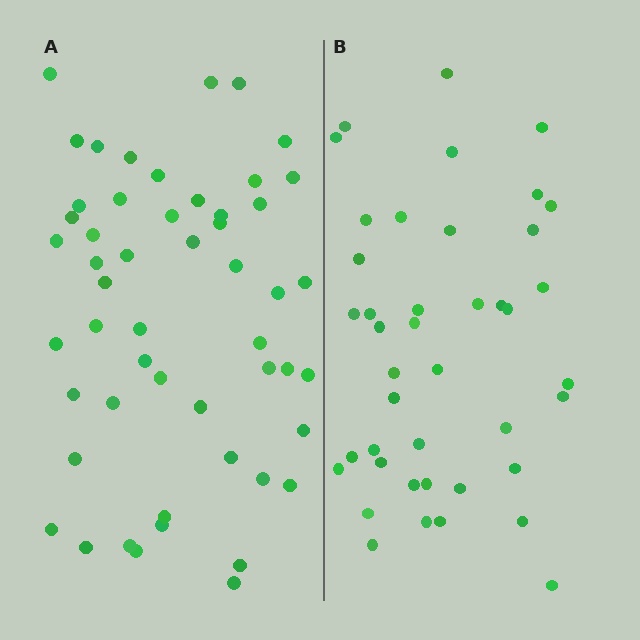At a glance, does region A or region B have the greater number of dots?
Region A (the left region) has more dots.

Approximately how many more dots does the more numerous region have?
Region A has roughly 10 or so more dots than region B.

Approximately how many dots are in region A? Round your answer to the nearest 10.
About 50 dots. (The exact count is 52, which rounds to 50.)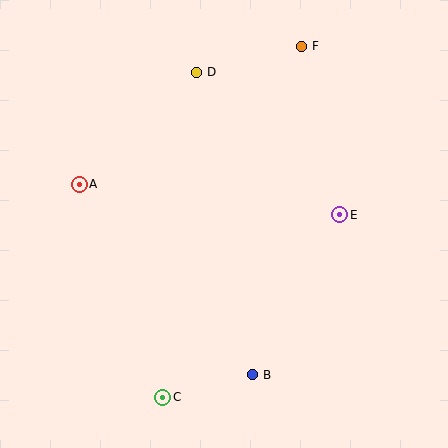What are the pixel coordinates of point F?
Point F is at (302, 46).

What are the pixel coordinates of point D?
Point D is at (197, 72).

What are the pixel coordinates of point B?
Point B is at (253, 375).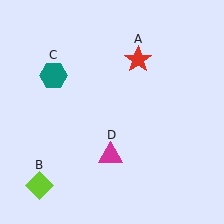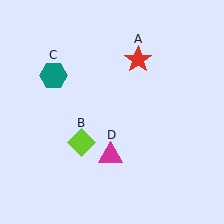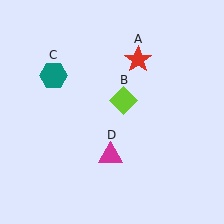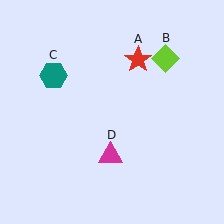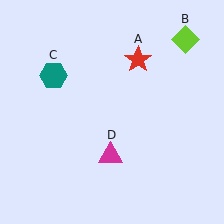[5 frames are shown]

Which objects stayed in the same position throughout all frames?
Red star (object A) and teal hexagon (object C) and magenta triangle (object D) remained stationary.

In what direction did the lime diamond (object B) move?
The lime diamond (object B) moved up and to the right.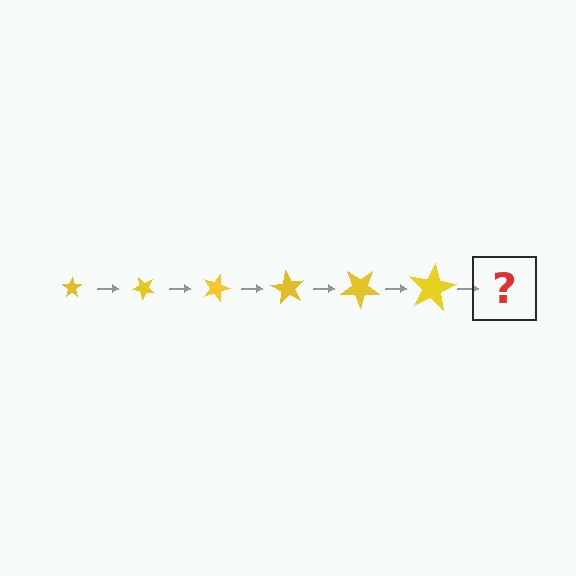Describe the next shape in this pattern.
It should be a star, larger than the previous one and rotated 270 degrees from the start.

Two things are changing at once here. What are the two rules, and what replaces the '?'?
The two rules are that the star grows larger each step and it rotates 45 degrees each step. The '?' should be a star, larger than the previous one and rotated 270 degrees from the start.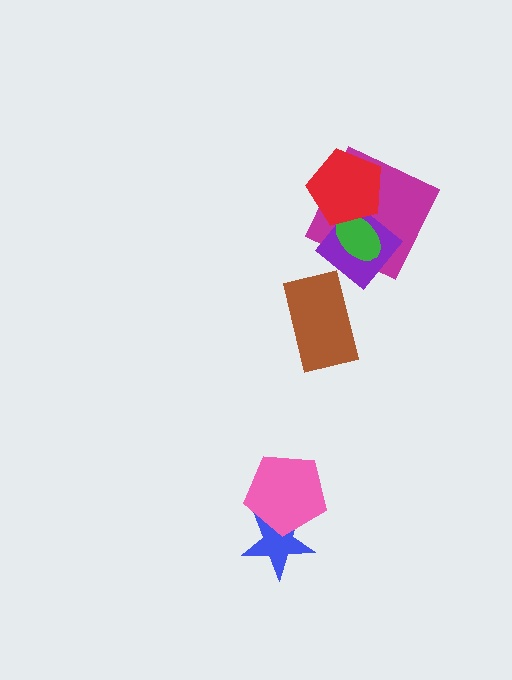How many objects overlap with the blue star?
1 object overlaps with the blue star.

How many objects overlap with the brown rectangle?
0 objects overlap with the brown rectangle.